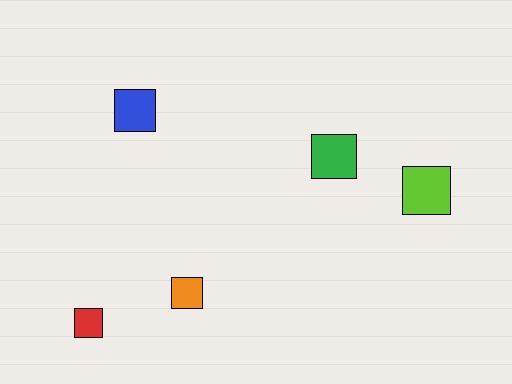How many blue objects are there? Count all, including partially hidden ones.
There is 1 blue object.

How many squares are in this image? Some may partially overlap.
There are 5 squares.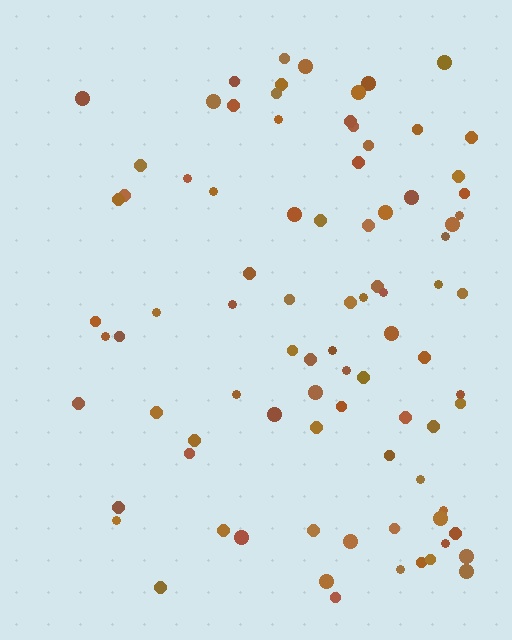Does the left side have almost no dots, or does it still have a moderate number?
Still a moderate number, just noticeably fewer than the right.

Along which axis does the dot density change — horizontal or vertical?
Horizontal.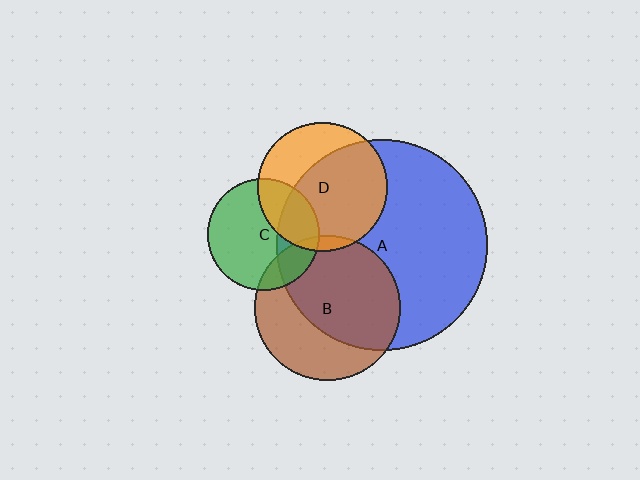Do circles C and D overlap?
Yes.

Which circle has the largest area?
Circle A (blue).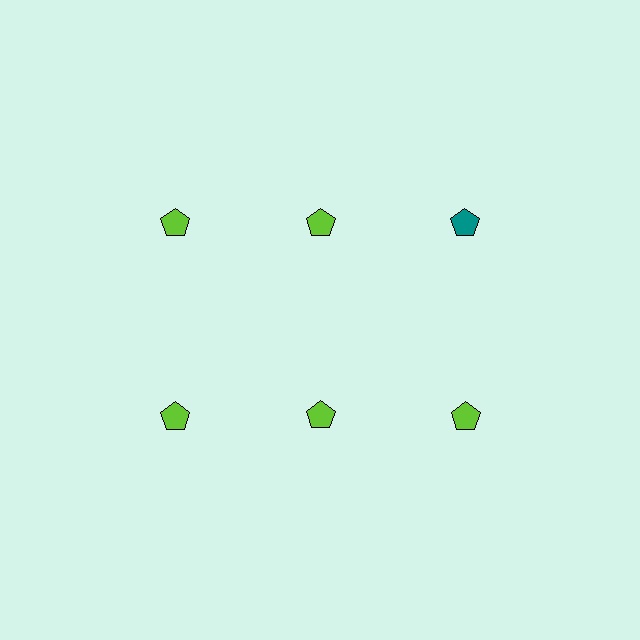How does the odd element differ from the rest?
It has a different color: teal instead of lime.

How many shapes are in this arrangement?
There are 6 shapes arranged in a grid pattern.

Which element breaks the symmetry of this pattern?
The teal pentagon in the top row, center column breaks the symmetry. All other shapes are lime pentagons.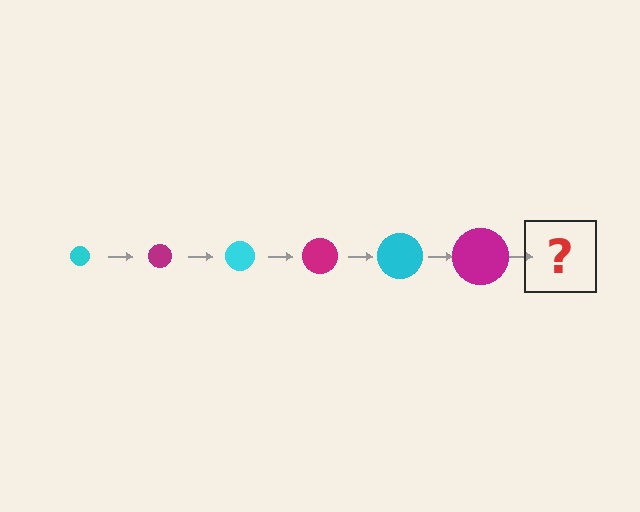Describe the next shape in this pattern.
It should be a cyan circle, larger than the previous one.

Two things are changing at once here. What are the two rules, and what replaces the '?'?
The two rules are that the circle grows larger each step and the color cycles through cyan and magenta. The '?' should be a cyan circle, larger than the previous one.